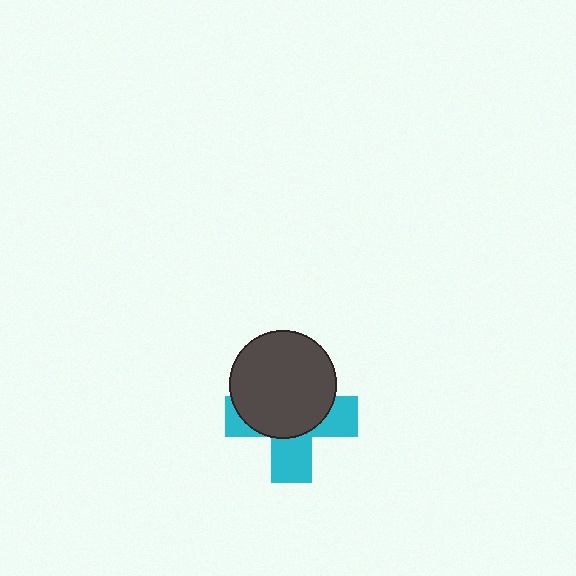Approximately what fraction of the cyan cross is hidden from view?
Roughly 57% of the cyan cross is hidden behind the dark gray circle.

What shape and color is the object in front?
The object in front is a dark gray circle.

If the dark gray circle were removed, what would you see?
You would see the complete cyan cross.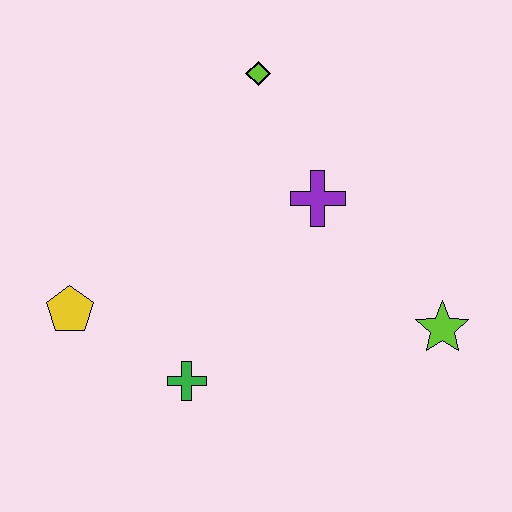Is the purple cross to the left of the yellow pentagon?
No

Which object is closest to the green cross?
The yellow pentagon is closest to the green cross.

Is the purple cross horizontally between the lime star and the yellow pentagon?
Yes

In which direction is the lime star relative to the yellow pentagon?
The lime star is to the right of the yellow pentagon.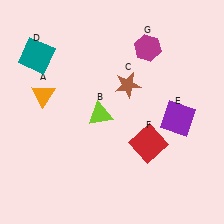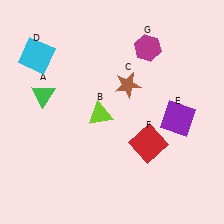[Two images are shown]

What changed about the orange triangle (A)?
In Image 1, A is orange. In Image 2, it changed to green.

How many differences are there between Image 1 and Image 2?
There are 2 differences between the two images.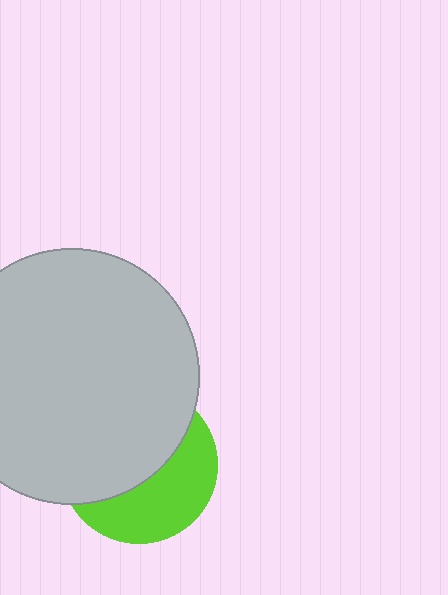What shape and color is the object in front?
The object in front is a light gray circle.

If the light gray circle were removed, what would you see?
You would see the complete lime circle.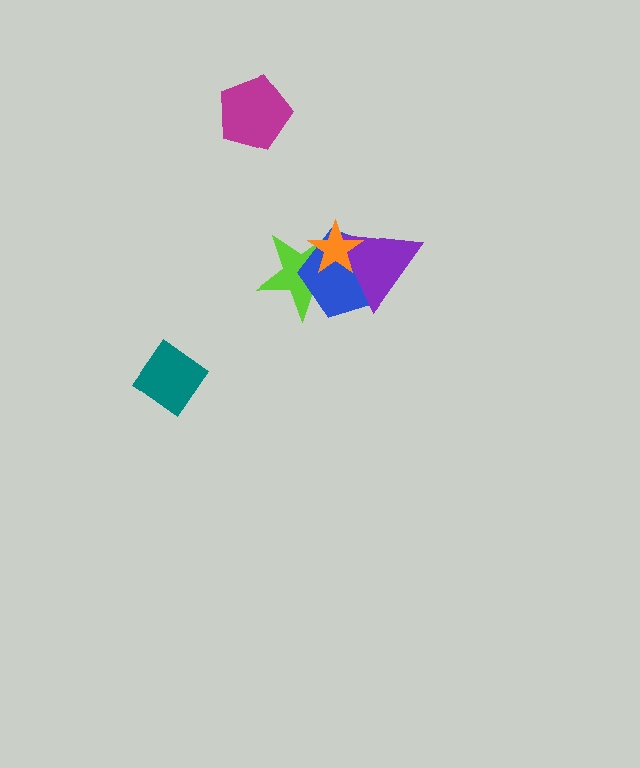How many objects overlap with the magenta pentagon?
0 objects overlap with the magenta pentagon.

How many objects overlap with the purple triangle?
3 objects overlap with the purple triangle.